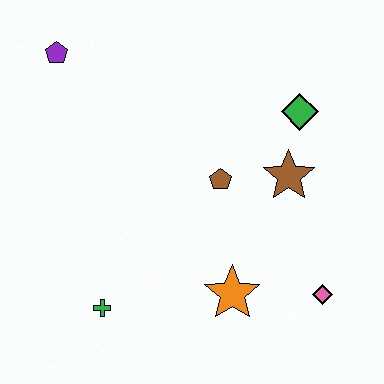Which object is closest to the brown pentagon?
The brown star is closest to the brown pentagon.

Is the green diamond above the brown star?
Yes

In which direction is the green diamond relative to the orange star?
The green diamond is above the orange star.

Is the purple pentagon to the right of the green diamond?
No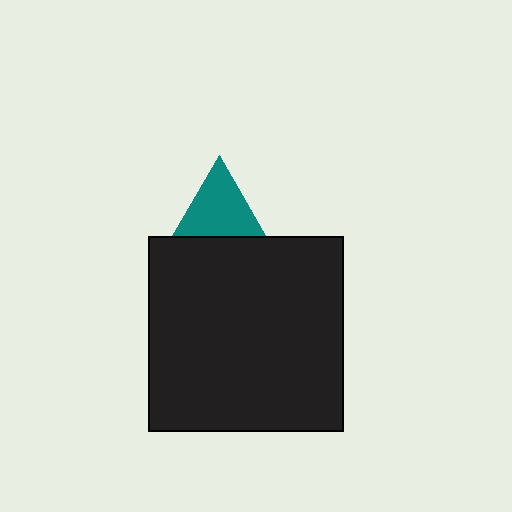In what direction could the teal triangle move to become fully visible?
The teal triangle could move up. That would shift it out from behind the black square entirely.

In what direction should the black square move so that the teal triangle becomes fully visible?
The black square should move down. That is the shortest direction to clear the overlap and leave the teal triangle fully visible.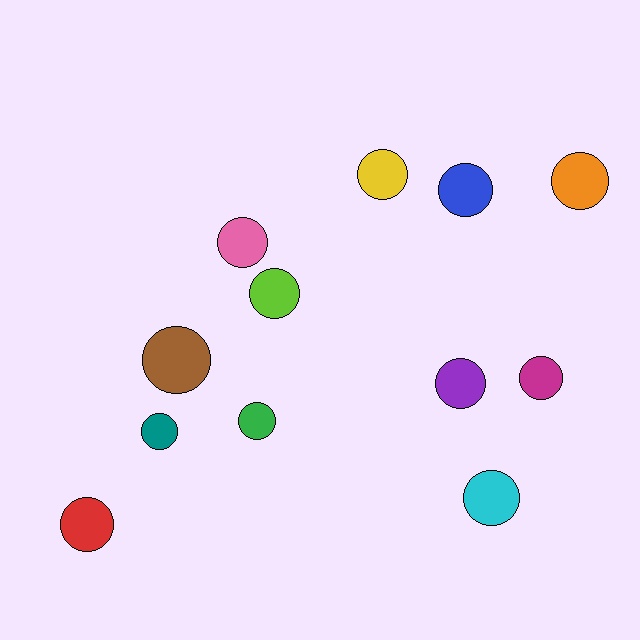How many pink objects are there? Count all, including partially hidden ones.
There is 1 pink object.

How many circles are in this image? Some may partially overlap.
There are 12 circles.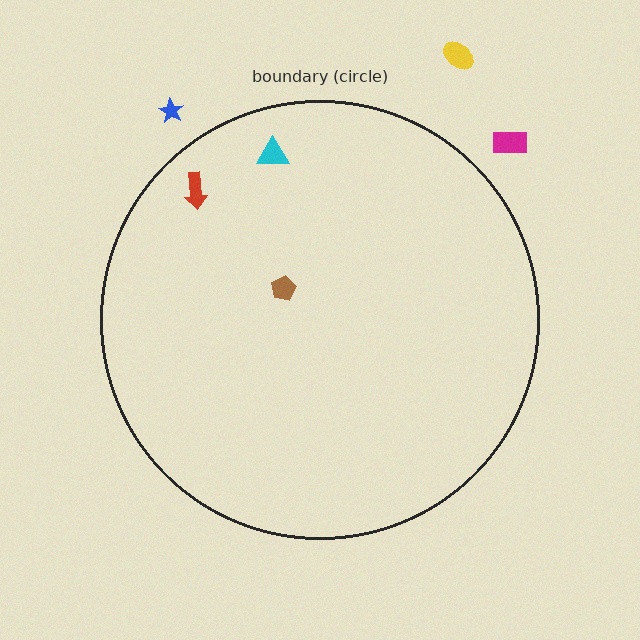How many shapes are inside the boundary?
3 inside, 3 outside.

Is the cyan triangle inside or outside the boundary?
Inside.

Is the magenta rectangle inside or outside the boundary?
Outside.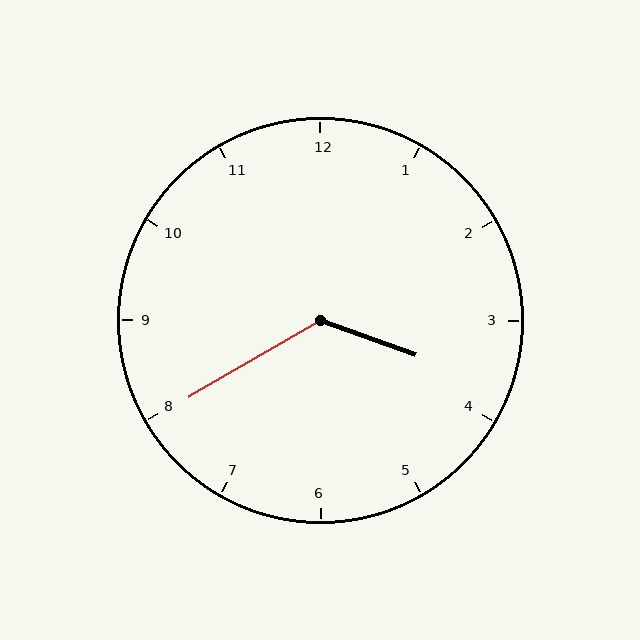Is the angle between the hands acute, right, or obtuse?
It is obtuse.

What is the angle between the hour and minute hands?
Approximately 130 degrees.